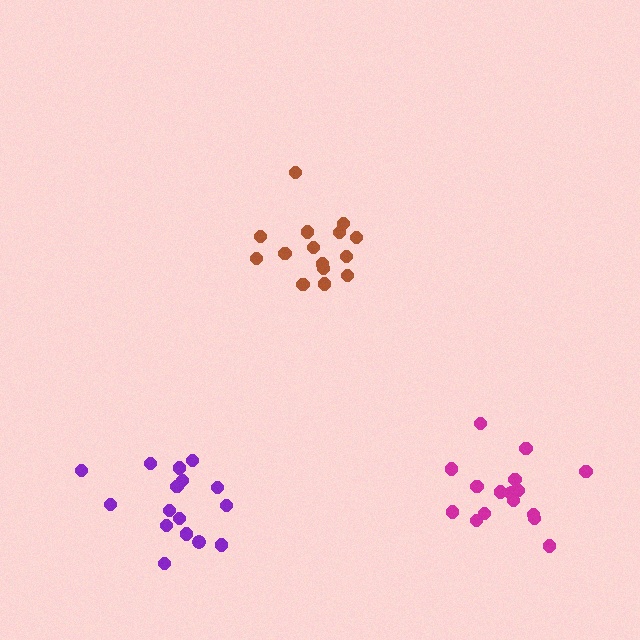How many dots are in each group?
Group 1: 15 dots, Group 2: 16 dots, Group 3: 16 dots (47 total).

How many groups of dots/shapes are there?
There are 3 groups.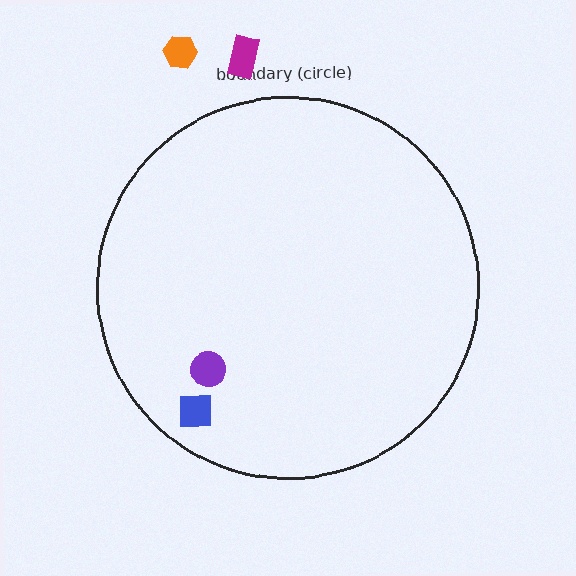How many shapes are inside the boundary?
2 inside, 2 outside.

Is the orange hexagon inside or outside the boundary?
Outside.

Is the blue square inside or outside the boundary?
Inside.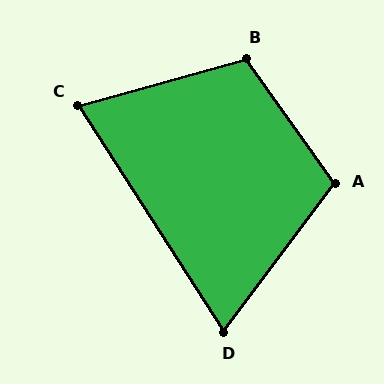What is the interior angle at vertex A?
Approximately 107 degrees (obtuse).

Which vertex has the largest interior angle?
B, at approximately 110 degrees.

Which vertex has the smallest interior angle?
D, at approximately 70 degrees.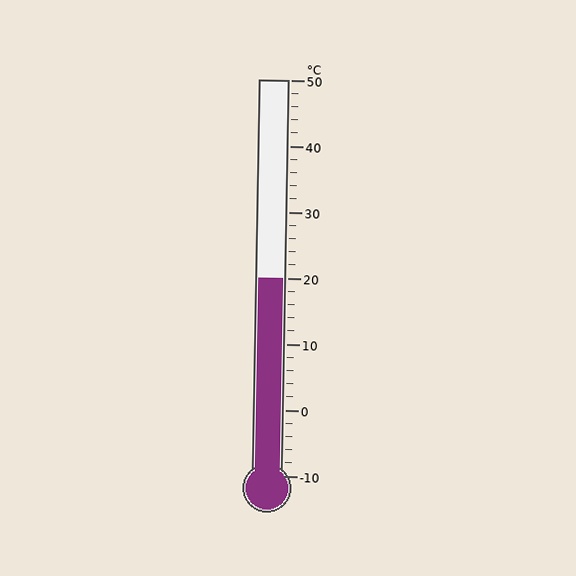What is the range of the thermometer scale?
The thermometer scale ranges from -10°C to 50°C.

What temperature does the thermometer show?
The thermometer shows approximately 20°C.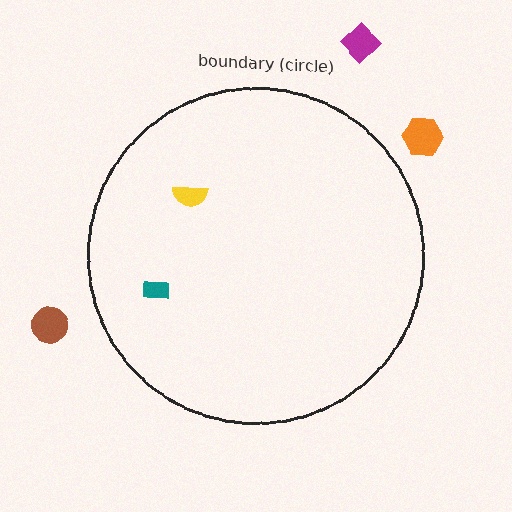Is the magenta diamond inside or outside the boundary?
Outside.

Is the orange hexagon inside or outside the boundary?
Outside.